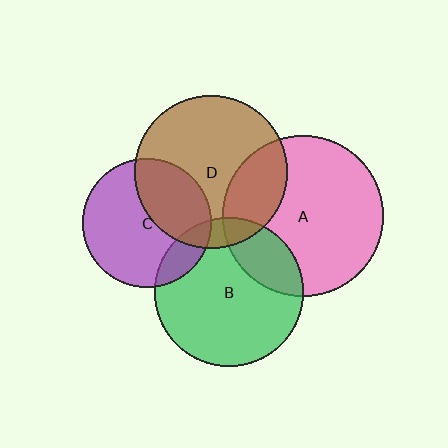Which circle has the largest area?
Circle A (pink).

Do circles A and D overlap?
Yes.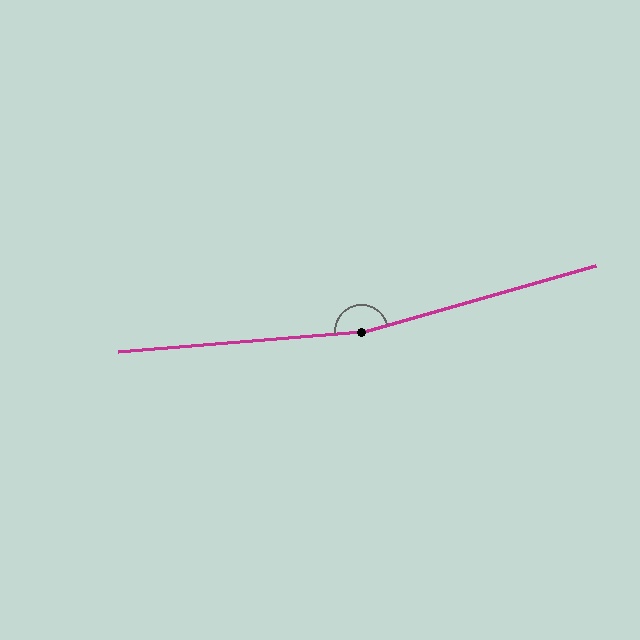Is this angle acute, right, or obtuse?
It is obtuse.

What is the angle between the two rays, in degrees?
Approximately 169 degrees.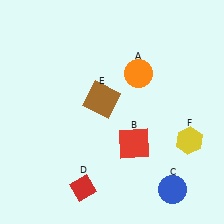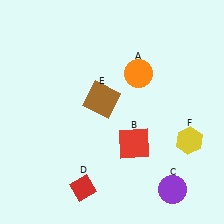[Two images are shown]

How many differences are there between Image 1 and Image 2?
There is 1 difference between the two images.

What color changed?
The circle (C) changed from blue in Image 1 to purple in Image 2.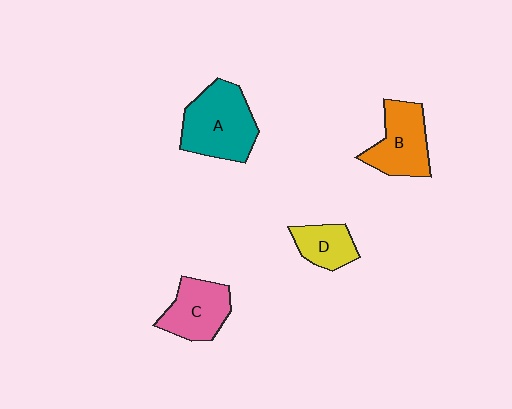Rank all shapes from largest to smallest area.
From largest to smallest: A (teal), B (orange), C (pink), D (yellow).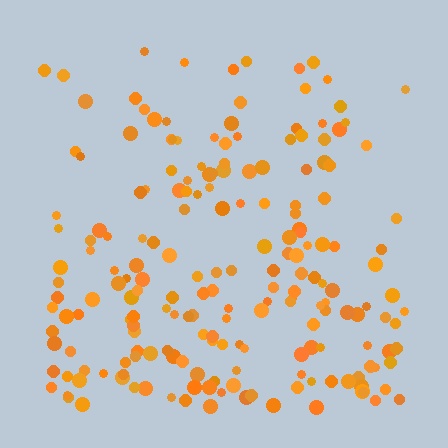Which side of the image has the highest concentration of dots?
The bottom.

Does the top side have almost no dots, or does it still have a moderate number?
Still a moderate number, just noticeably fewer than the bottom.